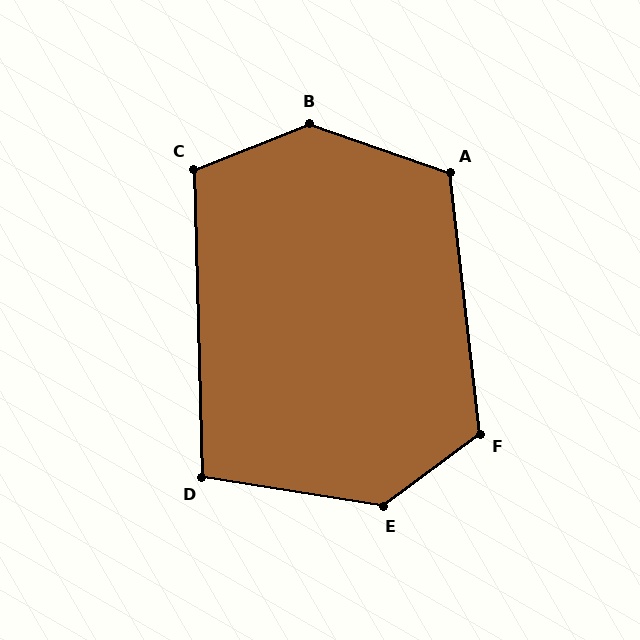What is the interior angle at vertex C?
Approximately 110 degrees (obtuse).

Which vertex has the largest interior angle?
B, at approximately 139 degrees.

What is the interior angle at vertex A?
Approximately 116 degrees (obtuse).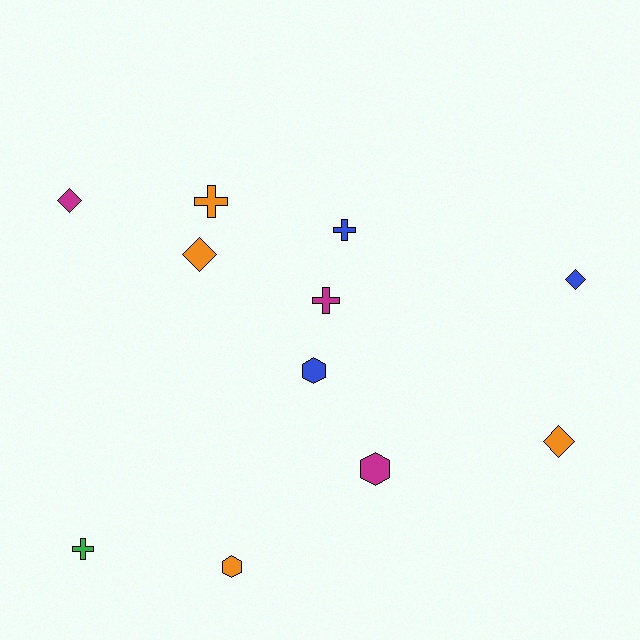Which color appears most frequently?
Orange, with 4 objects.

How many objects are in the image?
There are 11 objects.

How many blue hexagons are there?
There is 1 blue hexagon.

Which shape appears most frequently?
Diamond, with 4 objects.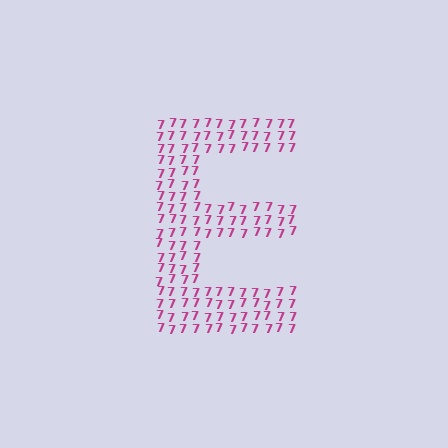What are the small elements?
The small elements are digit 7's.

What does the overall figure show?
The overall figure shows the letter E.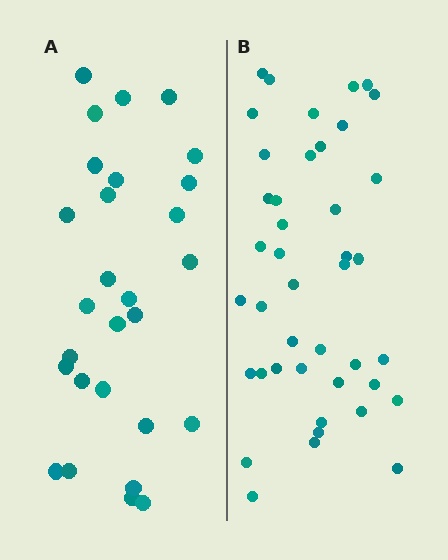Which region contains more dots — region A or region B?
Region B (the right region) has more dots.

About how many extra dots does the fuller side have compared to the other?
Region B has approximately 15 more dots than region A.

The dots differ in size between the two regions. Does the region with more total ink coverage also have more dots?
No. Region A has more total ink coverage because its dots are larger, but region B actually contains more individual dots. Total area can be misleading — the number of items is what matters here.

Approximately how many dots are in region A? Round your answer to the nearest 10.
About 30 dots. (The exact count is 28, which rounds to 30.)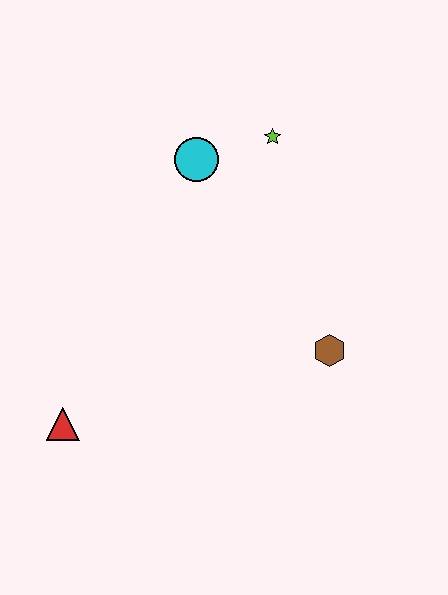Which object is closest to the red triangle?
The brown hexagon is closest to the red triangle.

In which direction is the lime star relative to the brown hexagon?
The lime star is above the brown hexagon.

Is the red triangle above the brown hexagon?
No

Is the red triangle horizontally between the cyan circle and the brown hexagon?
No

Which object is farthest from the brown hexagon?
The red triangle is farthest from the brown hexagon.